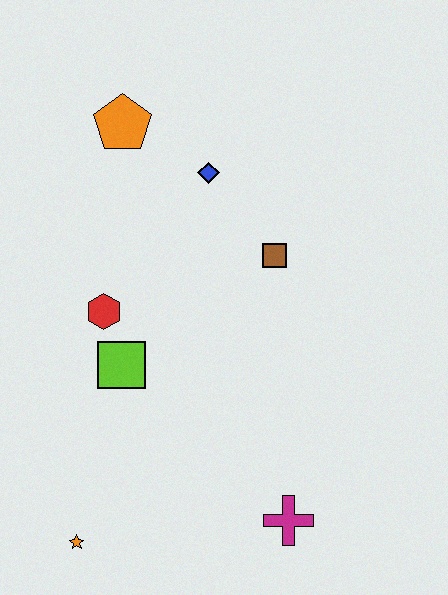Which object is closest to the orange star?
The lime square is closest to the orange star.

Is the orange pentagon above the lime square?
Yes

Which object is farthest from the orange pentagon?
The magenta cross is farthest from the orange pentagon.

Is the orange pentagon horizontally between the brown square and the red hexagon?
Yes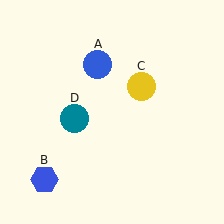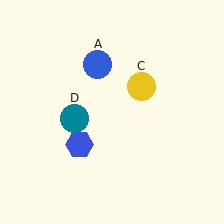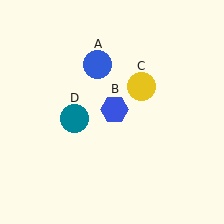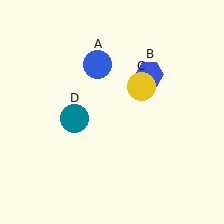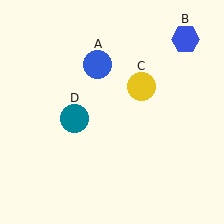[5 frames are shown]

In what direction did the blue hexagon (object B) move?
The blue hexagon (object B) moved up and to the right.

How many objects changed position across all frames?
1 object changed position: blue hexagon (object B).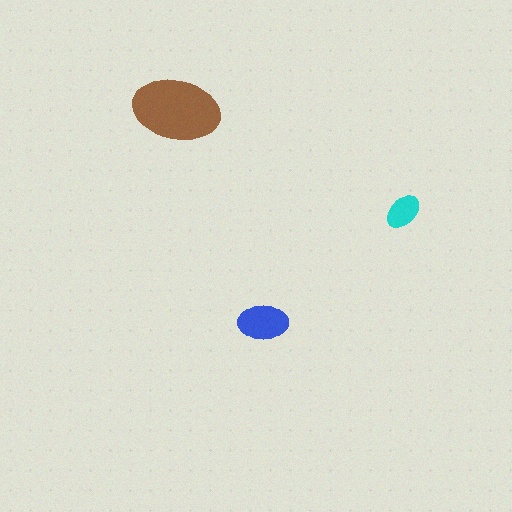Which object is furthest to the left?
The brown ellipse is leftmost.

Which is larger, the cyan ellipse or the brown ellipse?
The brown one.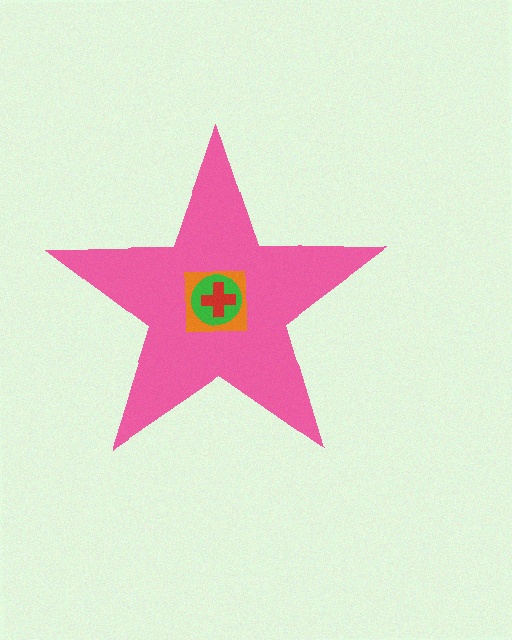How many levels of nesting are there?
4.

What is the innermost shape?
The red cross.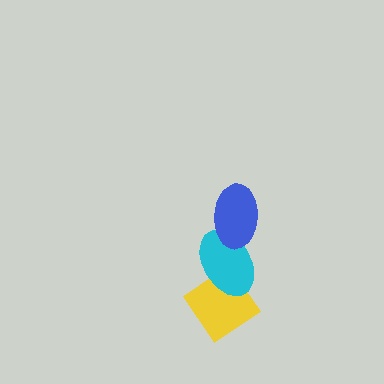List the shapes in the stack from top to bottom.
From top to bottom: the blue ellipse, the cyan ellipse, the yellow diamond.